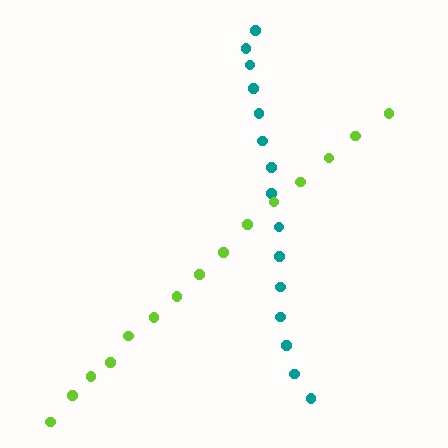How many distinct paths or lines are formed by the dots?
There are 2 distinct paths.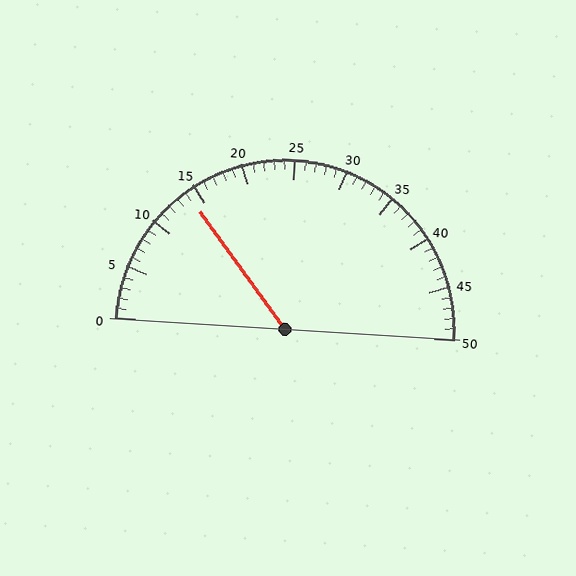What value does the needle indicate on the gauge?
The needle indicates approximately 14.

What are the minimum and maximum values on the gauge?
The gauge ranges from 0 to 50.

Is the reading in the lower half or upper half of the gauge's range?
The reading is in the lower half of the range (0 to 50).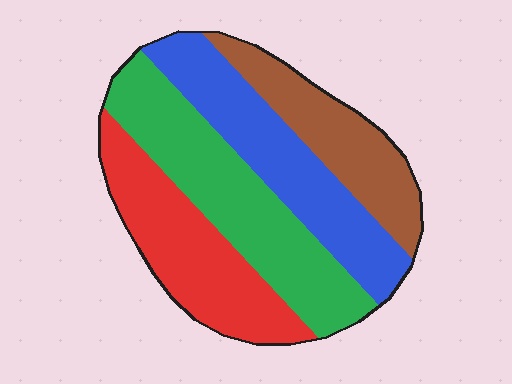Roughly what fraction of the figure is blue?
Blue takes up between a sixth and a third of the figure.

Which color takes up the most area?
Green, at roughly 30%.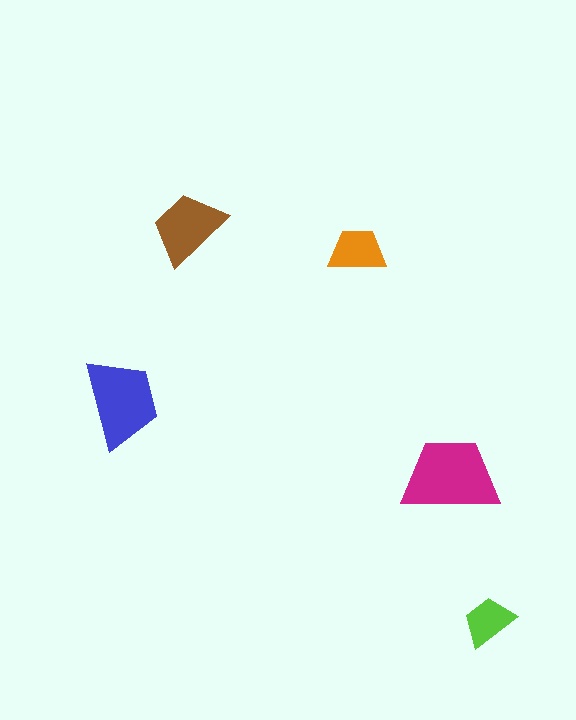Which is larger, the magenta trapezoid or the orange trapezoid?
The magenta one.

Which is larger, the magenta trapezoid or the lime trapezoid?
The magenta one.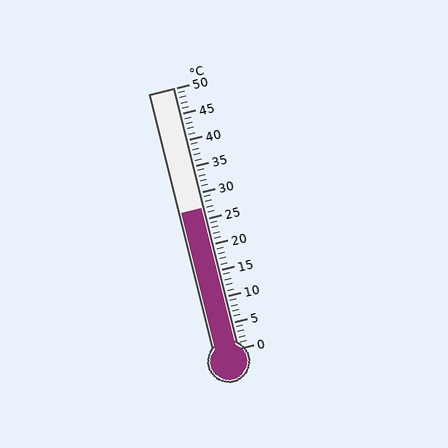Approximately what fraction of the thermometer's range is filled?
The thermometer is filled to approximately 55% of its range.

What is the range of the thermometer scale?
The thermometer scale ranges from 0°C to 50°C.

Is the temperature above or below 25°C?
The temperature is above 25°C.